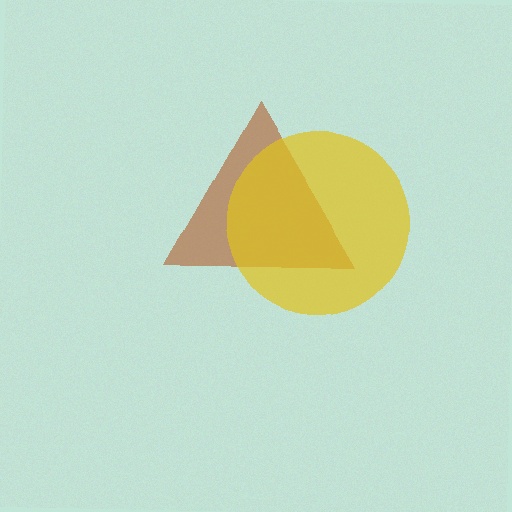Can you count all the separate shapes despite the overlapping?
Yes, there are 2 separate shapes.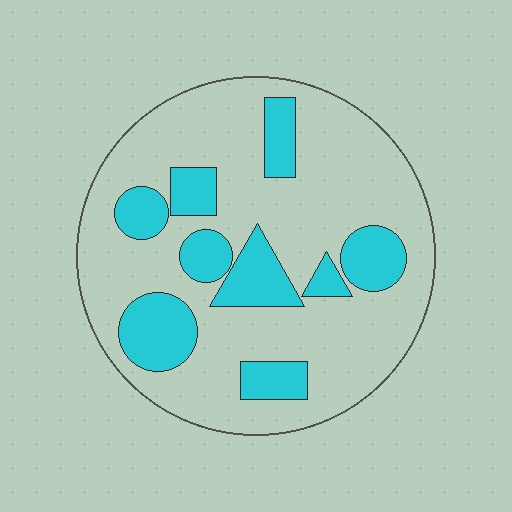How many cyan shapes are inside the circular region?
9.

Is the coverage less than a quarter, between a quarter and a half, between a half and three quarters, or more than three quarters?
Between a quarter and a half.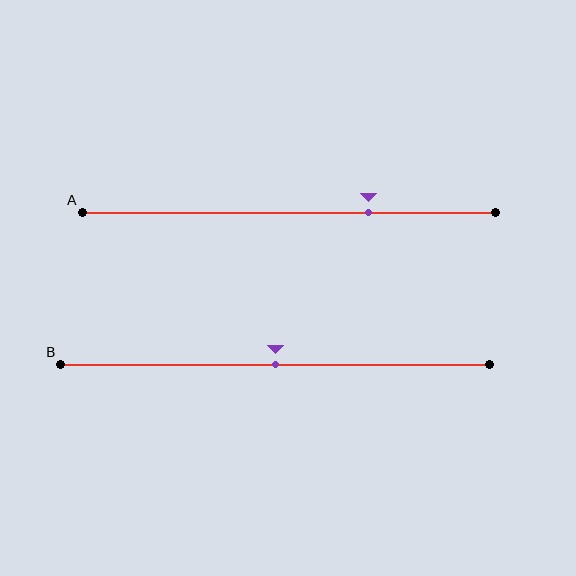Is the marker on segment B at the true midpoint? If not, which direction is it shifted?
Yes, the marker on segment B is at the true midpoint.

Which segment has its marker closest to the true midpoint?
Segment B has its marker closest to the true midpoint.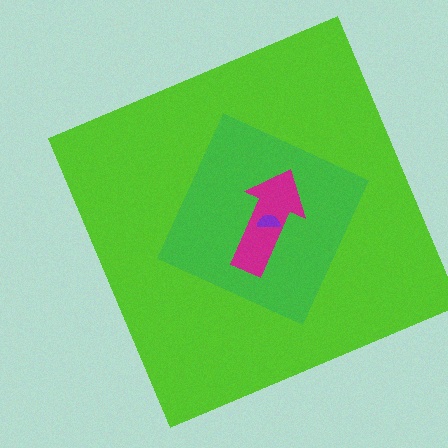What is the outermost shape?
The lime square.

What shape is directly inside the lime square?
The green diamond.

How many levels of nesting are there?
4.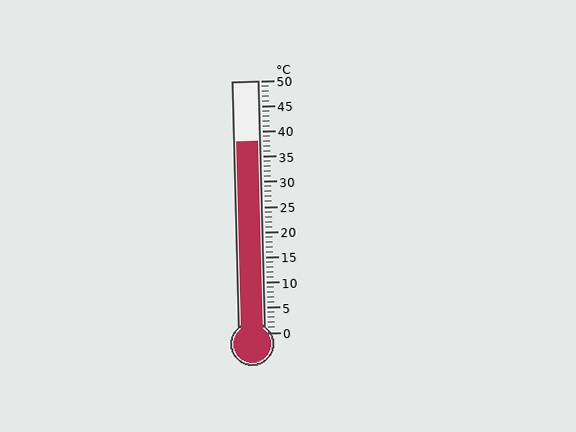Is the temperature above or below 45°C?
The temperature is below 45°C.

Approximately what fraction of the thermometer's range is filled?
The thermometer is filled to approximately 75% of its range.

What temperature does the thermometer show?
The thermometer shows approximately 38°C.